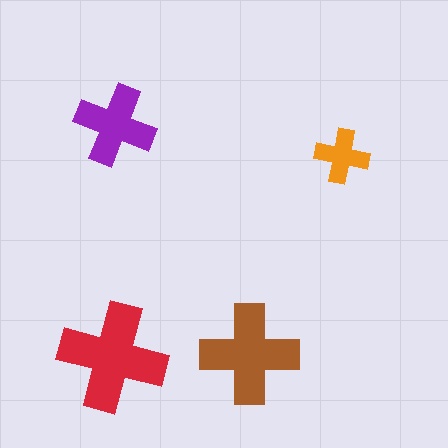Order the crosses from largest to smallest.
the red one, the brown one, the purple one, the orange one.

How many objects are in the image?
There are 4 objects in the image.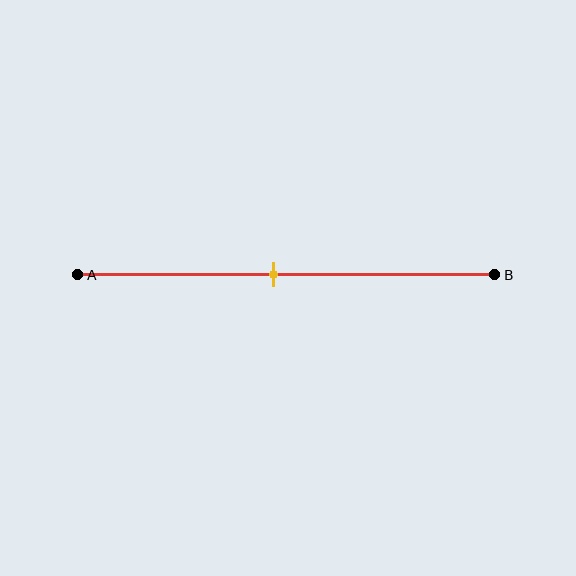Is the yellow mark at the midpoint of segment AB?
No, the mark is at about 45% from A, not at the 50% midpoint.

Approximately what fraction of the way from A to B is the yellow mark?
The yellow mark is approximately 45% of the way from A to B.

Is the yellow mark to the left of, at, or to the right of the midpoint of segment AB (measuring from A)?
The yellow mark is to the left of the midpoint of segment AB.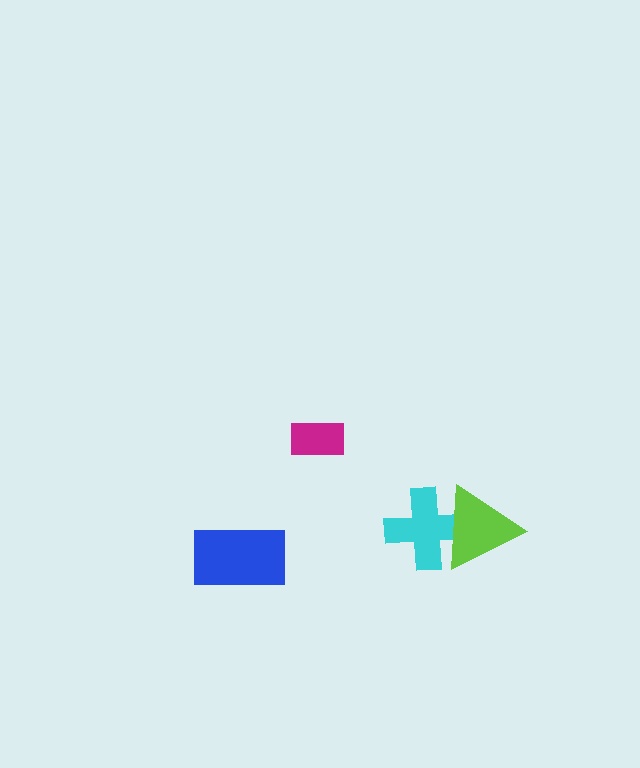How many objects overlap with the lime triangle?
1 object overlaps with the lime triangle.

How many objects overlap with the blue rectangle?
0 objects overlap with the blue rectangle.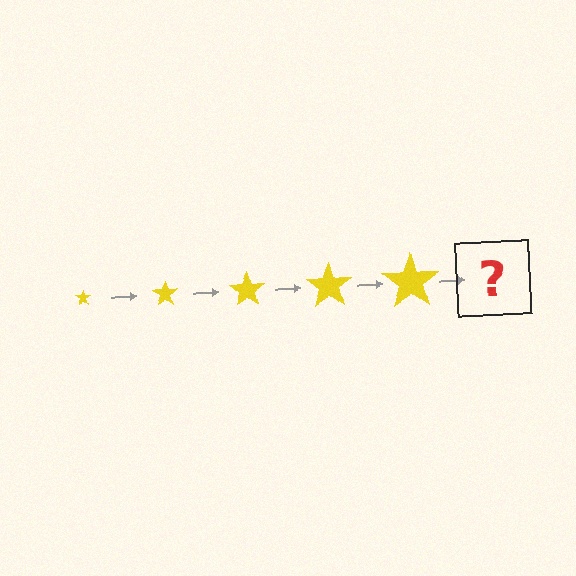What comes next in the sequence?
The next element should be a yellow star, larger than the previous one.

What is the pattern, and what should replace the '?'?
The pattern is that the star gets progressively larger each step. The '?' should be a yellow star, larger than the previous one.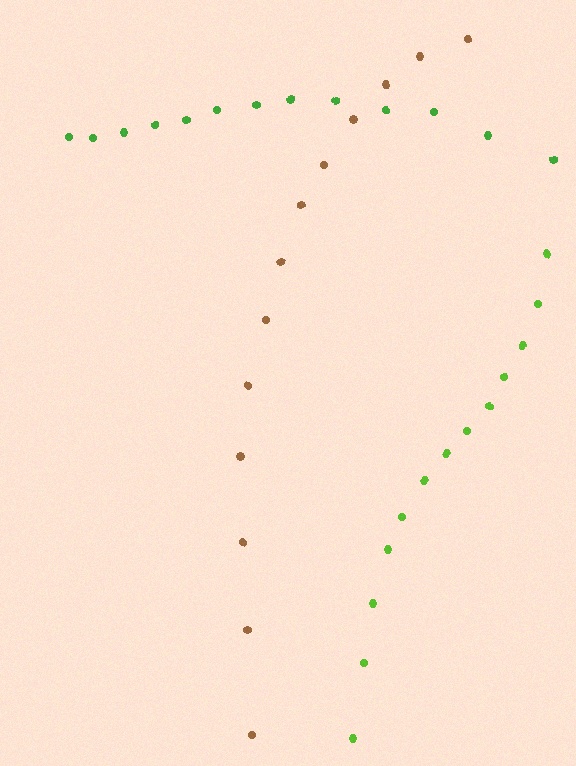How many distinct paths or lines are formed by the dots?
There are 3 distinct paths.